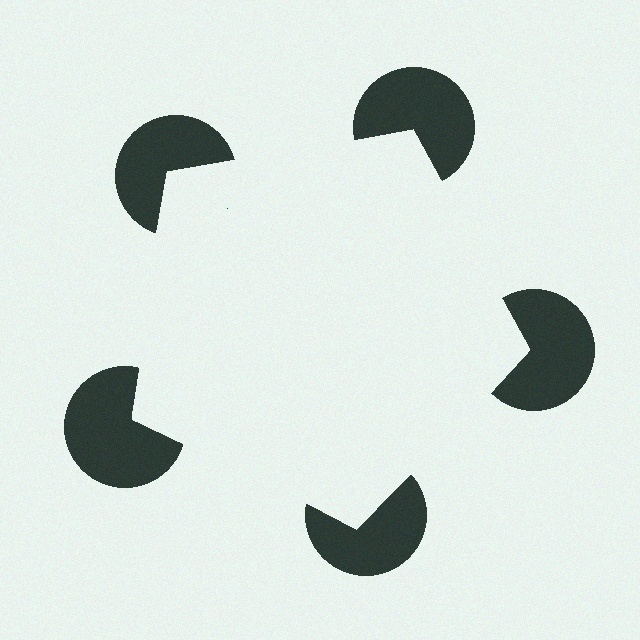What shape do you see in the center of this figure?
An illusory pentagon — its edges are inferred from the aligned wedge cuts in the pac-man discs, not physically drawn.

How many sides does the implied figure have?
5 sides.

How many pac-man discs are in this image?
There are 5 — one at each vertex of the illusory pentagon.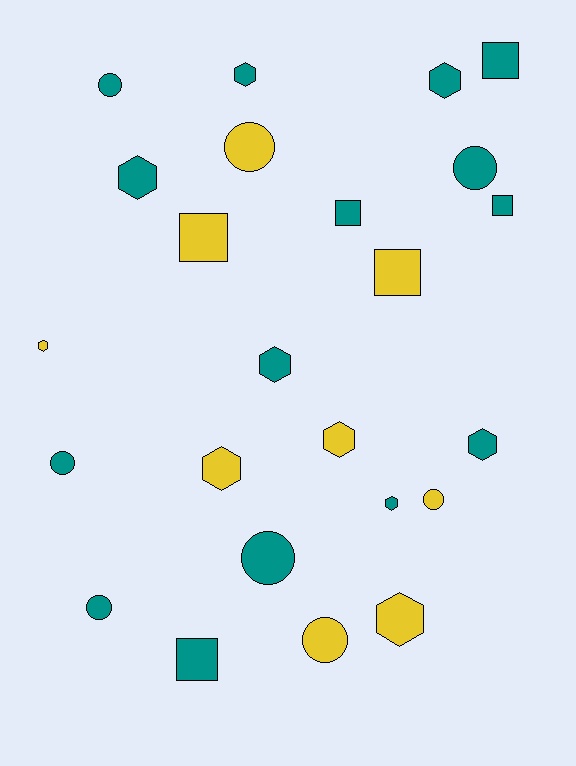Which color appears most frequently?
Teal, with 15 objects.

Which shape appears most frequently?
Hexagon, with 10 objects.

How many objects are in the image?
There are 24 objects.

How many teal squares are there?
There are 4 teal squares.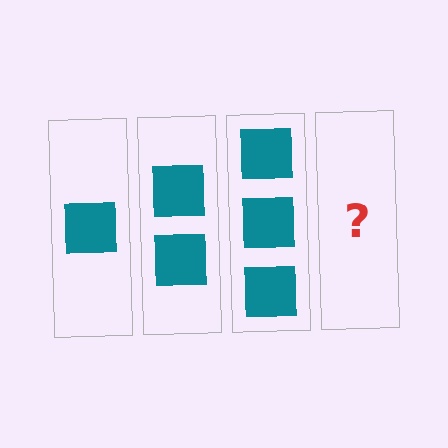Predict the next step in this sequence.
The next step is 4 squares.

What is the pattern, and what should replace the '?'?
The pattern is that each step adds one more square. The '?' should be 4 squares.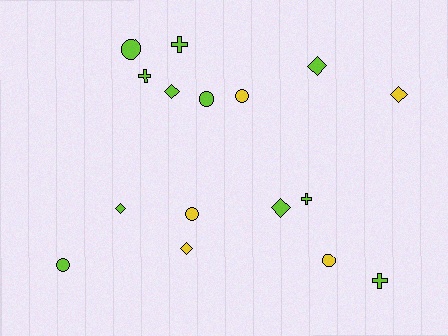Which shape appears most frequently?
Circle, with 6 objects.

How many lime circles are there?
There are 3 lime circles.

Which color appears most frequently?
Lime, with 11 objects.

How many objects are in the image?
There are 16 objects.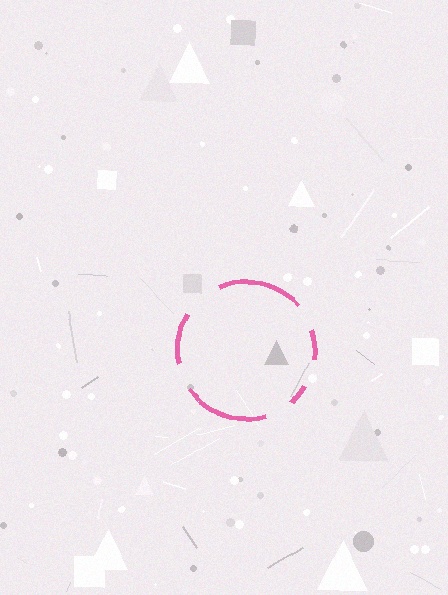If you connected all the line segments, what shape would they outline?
They would outline a circle.